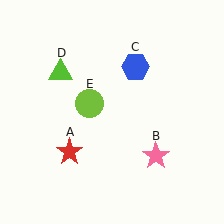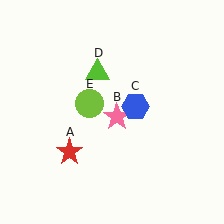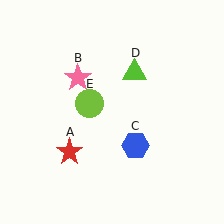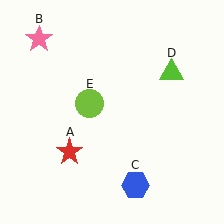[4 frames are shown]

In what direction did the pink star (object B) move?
The pink star (object B) moved up and to the left.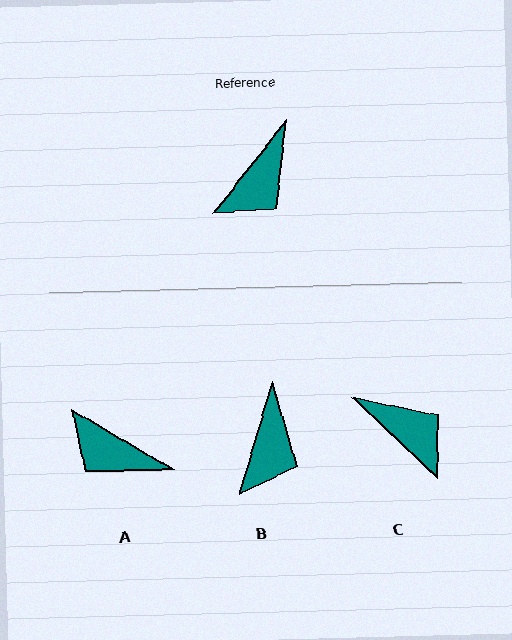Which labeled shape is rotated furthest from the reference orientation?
C, about 84 degrees away.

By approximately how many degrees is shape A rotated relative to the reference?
Approximately 82 degrees clockwise.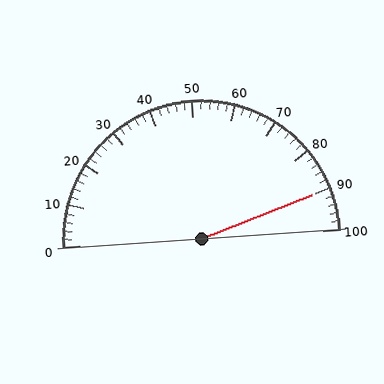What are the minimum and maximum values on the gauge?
The gauge ranges from 0 to 100.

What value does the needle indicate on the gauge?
The needle indicates approximately 90.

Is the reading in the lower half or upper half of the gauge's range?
The reading is in the upper half of the range (0 to 100).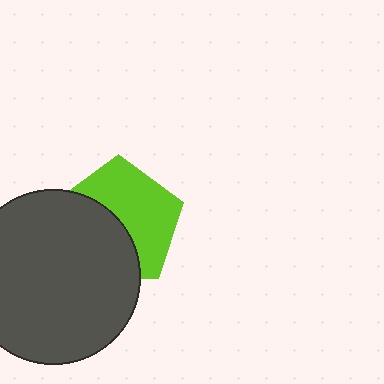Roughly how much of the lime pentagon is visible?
About half of it is visible (roughly 54%).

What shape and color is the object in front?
The object in front is a dark gray circle.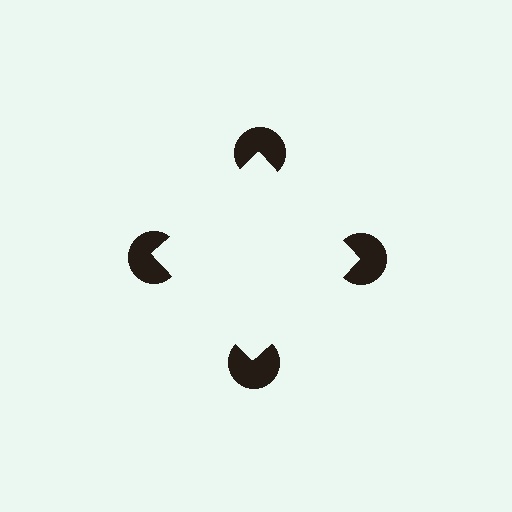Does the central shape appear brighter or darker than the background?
It typically appears slightly brighter than the background, even though no actual brightness change is drawn.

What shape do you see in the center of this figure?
An illusory square — its edges are inferred from the aligned wedge cuts in the pac-man discs, not physically drawn.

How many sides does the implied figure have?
4 sides.